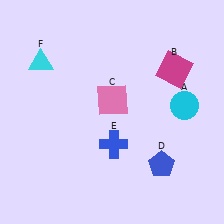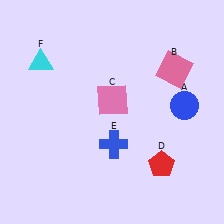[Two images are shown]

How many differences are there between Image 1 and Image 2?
There are 3 differences between the two images.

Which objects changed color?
A changed from cyan to blue. B changed from magenta to pink. D changed from blue to red.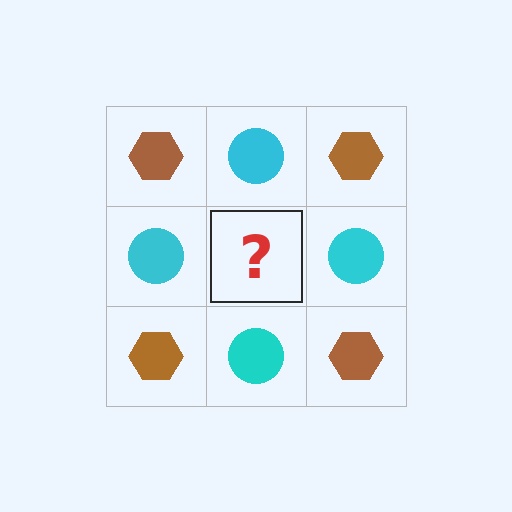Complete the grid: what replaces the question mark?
The question mark should be replaced with a brown hexagon.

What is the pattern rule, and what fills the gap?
The rule is that it alternates brown hexagon and cyan circle in a checkerboard pattern. The gap should be filled with a brown hexagon.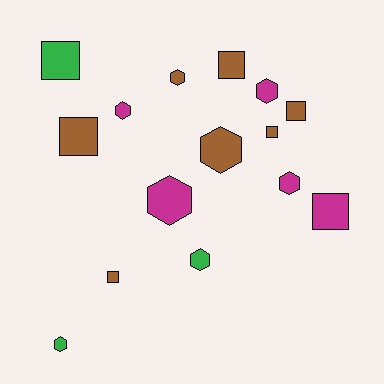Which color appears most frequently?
Brown, with 7 objects.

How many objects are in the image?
There are 15 objects.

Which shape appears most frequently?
Hexagon, with 8 objects.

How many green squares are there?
There is 1 green square.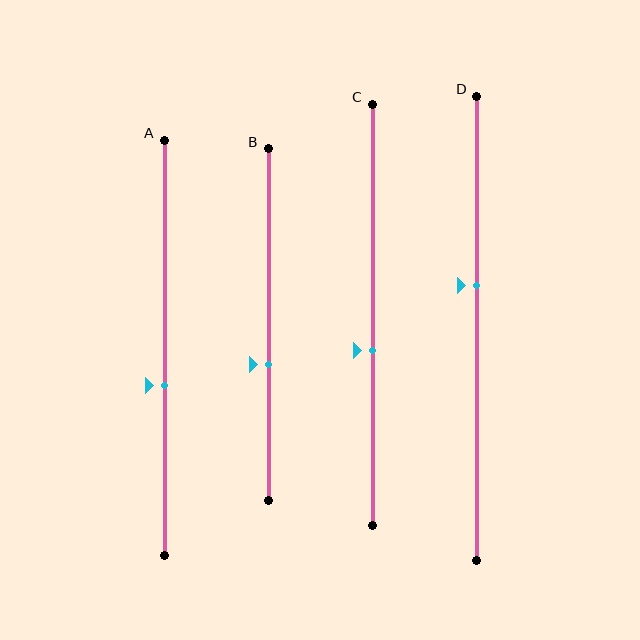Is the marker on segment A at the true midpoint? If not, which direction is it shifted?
No, the marker on segment A is shifted downward by about 9% of the segment length.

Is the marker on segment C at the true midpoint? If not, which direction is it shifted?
No, the marker on segment C is shifted downward by about 8% of the segment length.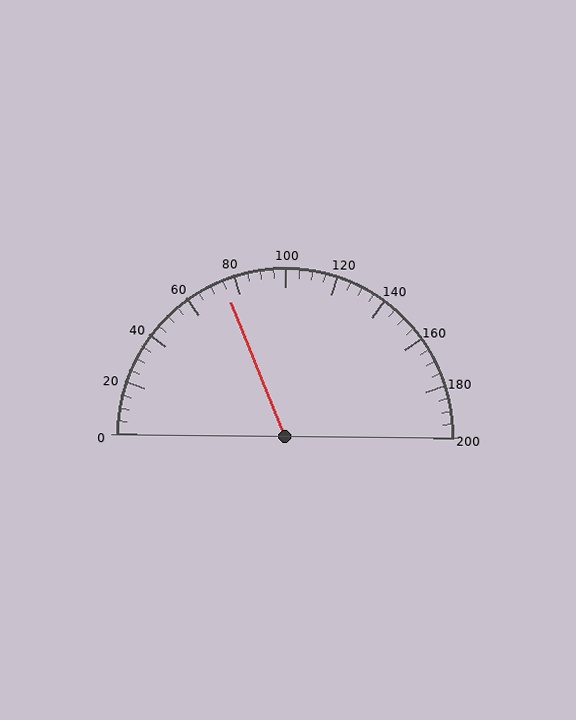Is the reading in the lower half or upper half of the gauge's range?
The reading is in the lower half of the range (0 to 200).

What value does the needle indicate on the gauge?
The needle indicates approximately 75.